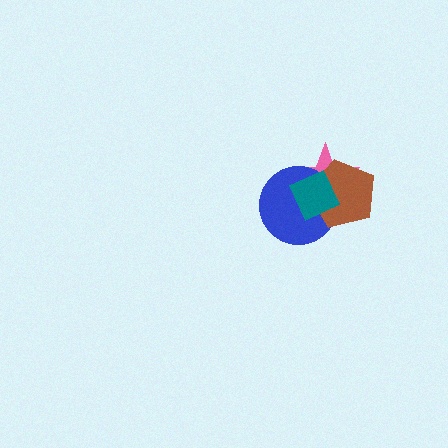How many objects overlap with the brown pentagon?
3 objects overlap with the brown pentagon.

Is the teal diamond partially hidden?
No, no other shape covers it.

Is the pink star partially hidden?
Yes, it is partially covered by another shape.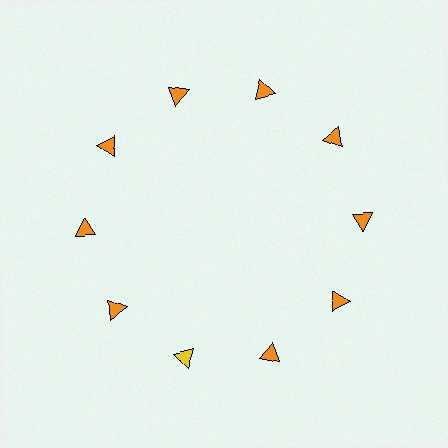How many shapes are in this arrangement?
There are 10 shapes arranged in a ring pattern.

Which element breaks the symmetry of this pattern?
The yellow triangle at roughly the 7 o'clock position breaks the symmetry. All other shapes are orange triangles.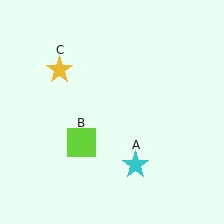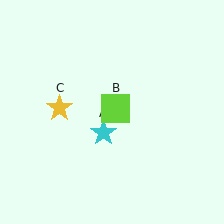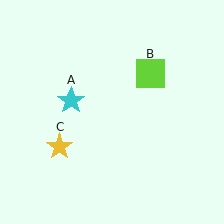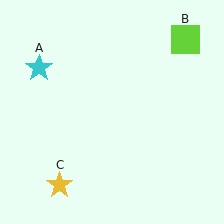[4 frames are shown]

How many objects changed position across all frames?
3 objects changed position: cyan star (object A), lime square (object B), yellow star (object C).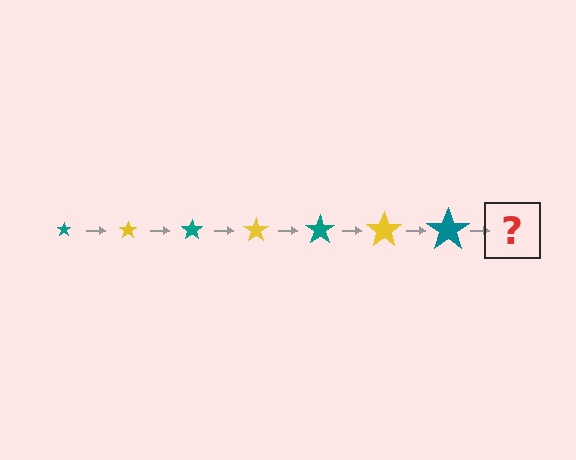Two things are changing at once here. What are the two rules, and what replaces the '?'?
The two rules are that the star grows larger each step and the color cycles through teal and yellow. The '?' should be a yellow star, larger than the previous one.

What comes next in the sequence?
The next element should be a yellow star, larger than the previous one.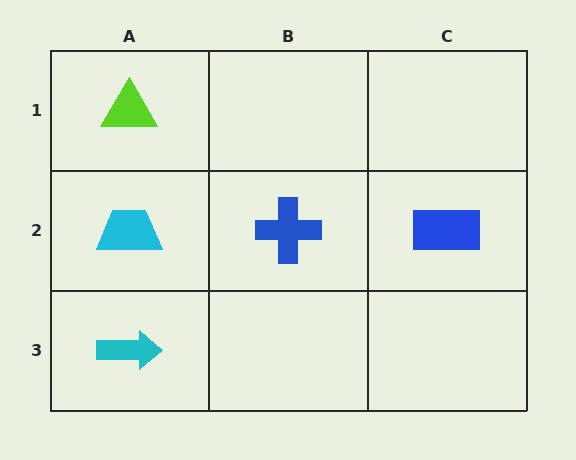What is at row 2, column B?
A blue cross.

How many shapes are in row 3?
1 shape.